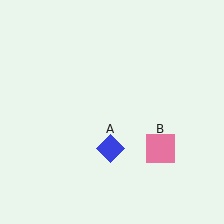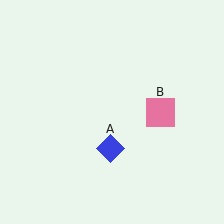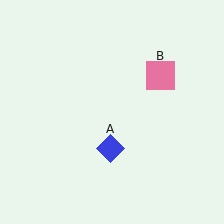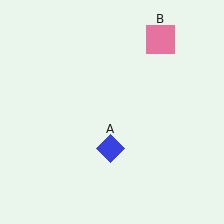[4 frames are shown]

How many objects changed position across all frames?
1 object changed position: pink square (object B).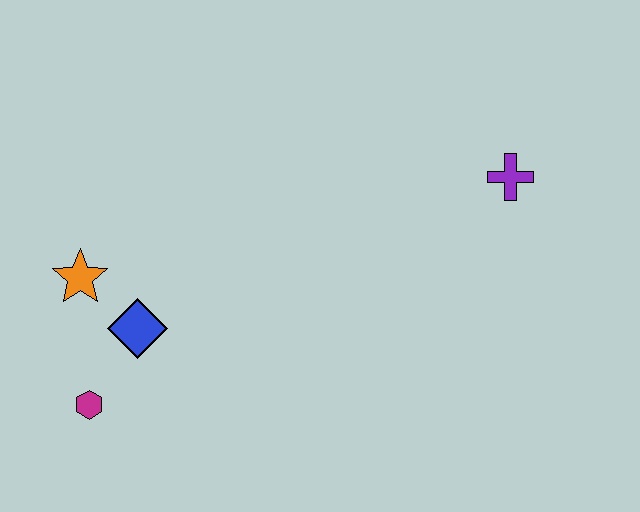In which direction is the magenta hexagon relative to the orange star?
The magenta hexagon is below the orange star.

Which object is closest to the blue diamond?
The orange star is closest to the blue diamond.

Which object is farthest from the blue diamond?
The purple cross is farthest from the blue diamond.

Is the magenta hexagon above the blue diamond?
No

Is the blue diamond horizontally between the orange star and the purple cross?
Yes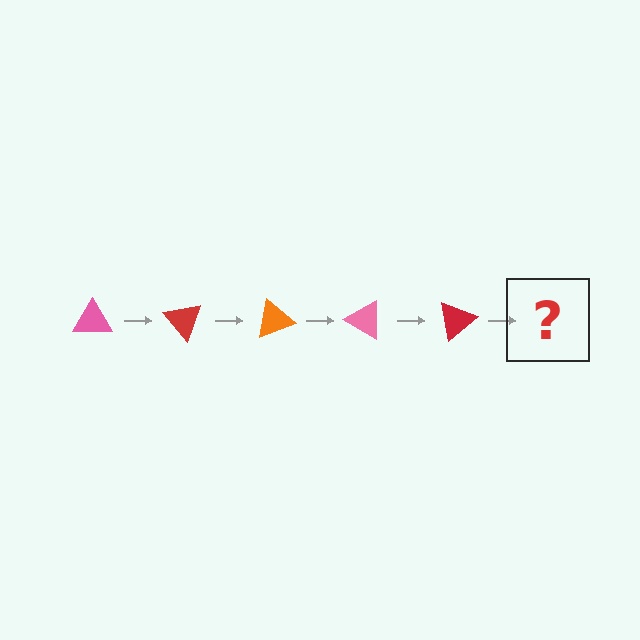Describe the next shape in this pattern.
It should be an orange triangle, rotated 250 degrees from the start.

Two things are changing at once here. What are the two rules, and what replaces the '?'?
The two rules are that it rotates 50 degrees each step and the color cycles through pink, red, and orange. The '?' should be an orange triangle, rotated 250 degrees from the start.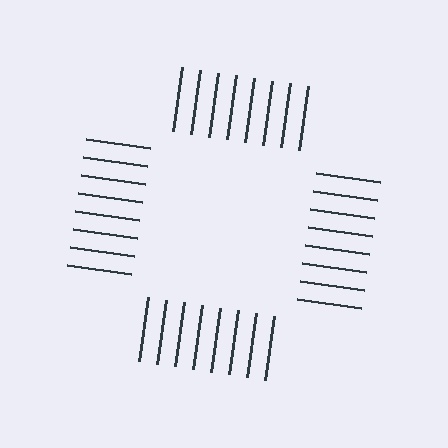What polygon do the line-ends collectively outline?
An illusory square — the line segments terminate on its edges but no continuous stroke is drawn.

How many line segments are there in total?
32 — 8 along each of the 4 edges.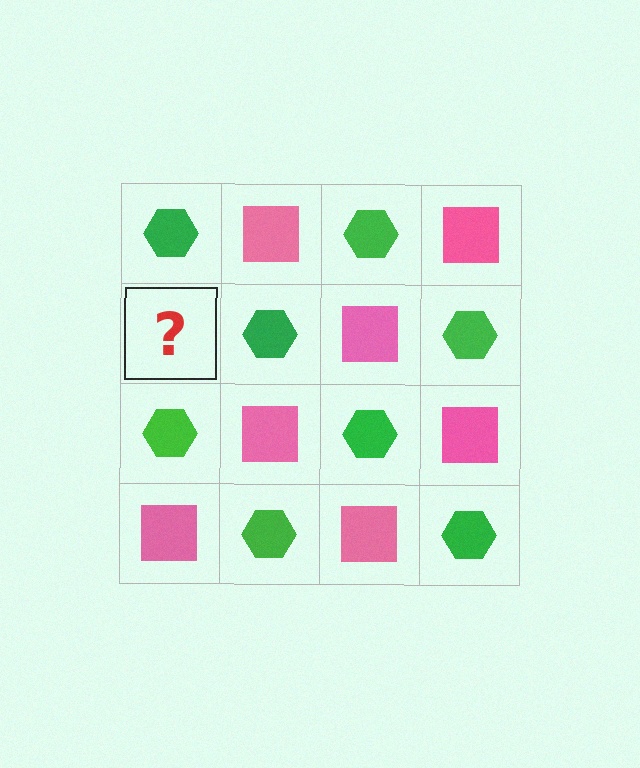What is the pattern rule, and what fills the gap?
The rule is that it alternates green hexagon and pink square in a checkerboard pattern. The gap should be filled with a pink square.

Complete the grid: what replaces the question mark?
The question mark should be replaced with a pink square.